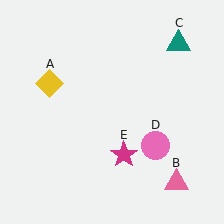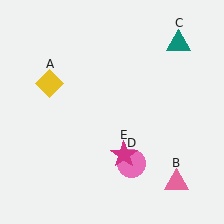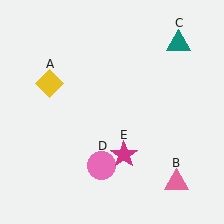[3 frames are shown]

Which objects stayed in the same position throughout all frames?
Yellow diamond (object A) and pink triangle (object B) and teal triangle (object C) and magenta star (object E) remained stationary.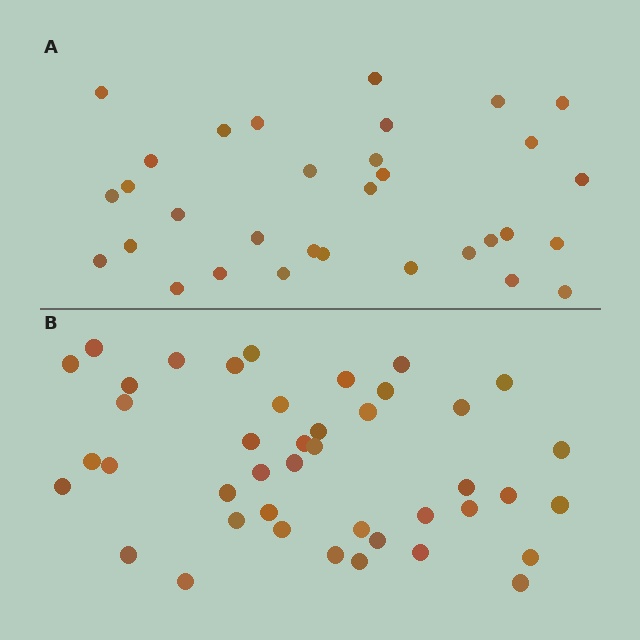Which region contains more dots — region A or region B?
Region B (the bottom region) has more dots.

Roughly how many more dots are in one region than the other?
Region B has roughly 10 or so more dots than region A.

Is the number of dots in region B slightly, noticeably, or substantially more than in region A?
Region B has noticeably more, but not dramatically so. The ratio is roughly 1.3 to 1.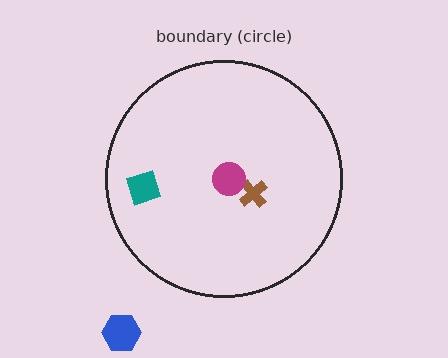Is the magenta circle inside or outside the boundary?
Inside.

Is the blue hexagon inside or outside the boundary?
Outside.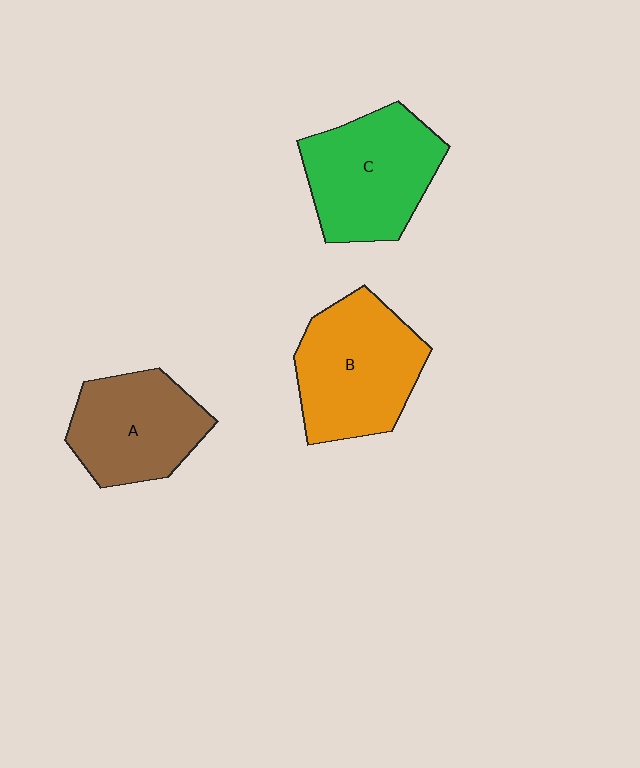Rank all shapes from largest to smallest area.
From largest to smallest: B (orange), C (green), A (brown).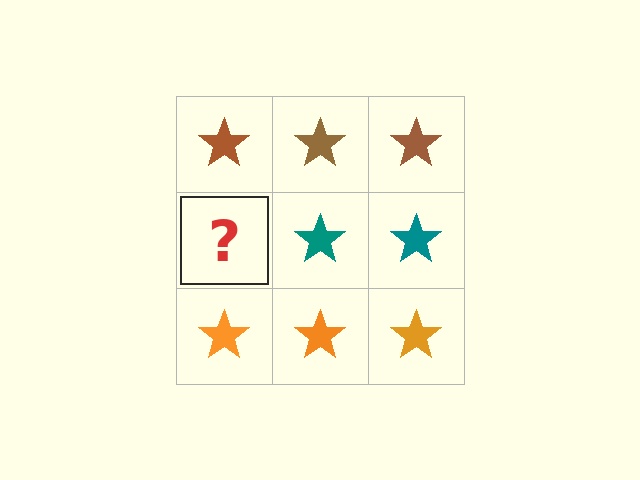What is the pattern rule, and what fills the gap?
The rule is that each row has a consistent color. The gap should be filled with a teal star.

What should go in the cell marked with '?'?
The missing cell should contain a teal star.